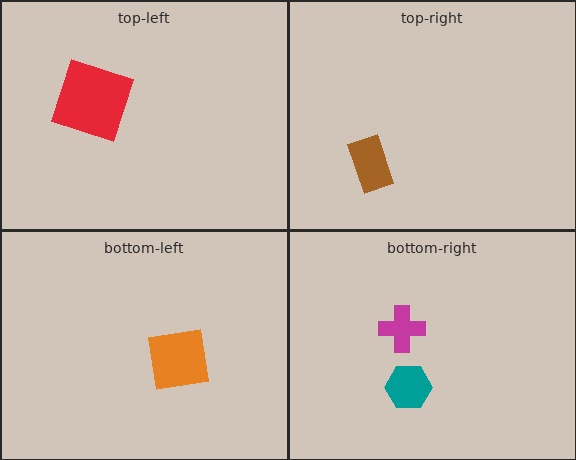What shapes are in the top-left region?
The red square.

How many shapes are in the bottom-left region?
1.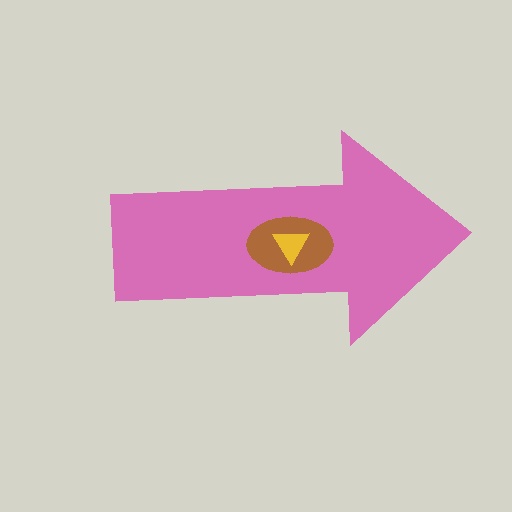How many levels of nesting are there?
3.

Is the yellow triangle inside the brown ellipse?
Yes.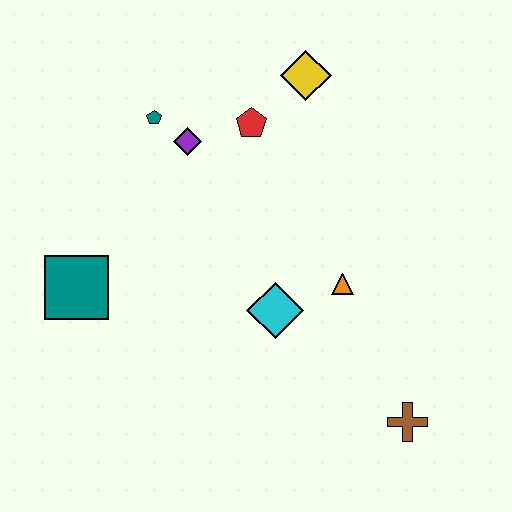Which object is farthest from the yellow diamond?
The brown cross is farthest from the yellow diamond.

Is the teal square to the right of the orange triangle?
No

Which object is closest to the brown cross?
The orange triangle is closest to the brown cross.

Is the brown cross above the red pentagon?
No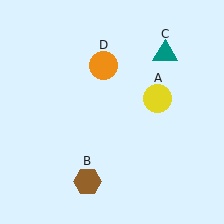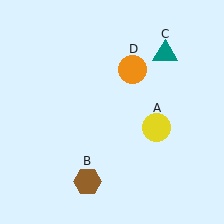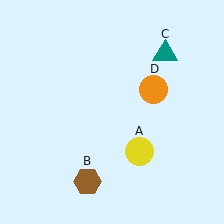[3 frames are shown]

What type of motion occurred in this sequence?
The yellow circle (object A), orange circle (object D) rotated clockwise around the center of the scene.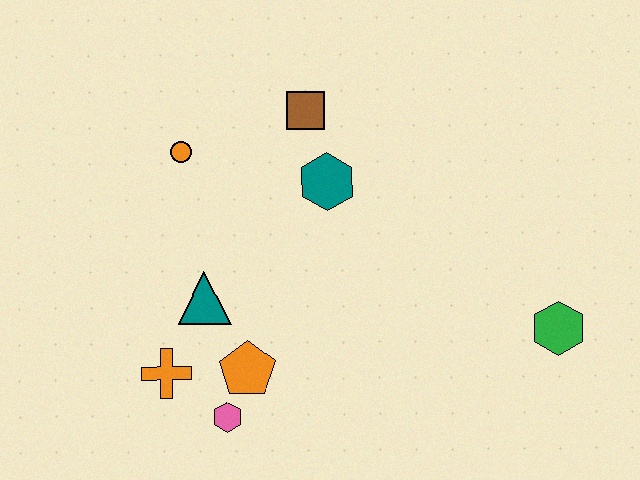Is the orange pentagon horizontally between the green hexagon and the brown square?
No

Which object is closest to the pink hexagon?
The orange pentagon is closest to the pink hexagon.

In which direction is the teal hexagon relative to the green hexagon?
The teal hexagon is to the left of the green hexagon.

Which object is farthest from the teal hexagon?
The green hexagon is farthest from the teal hexagon.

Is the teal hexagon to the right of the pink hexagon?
Yes